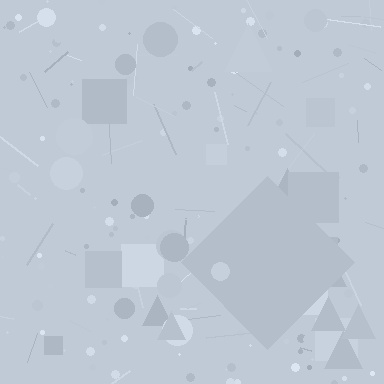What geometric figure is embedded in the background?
A diamond is embedded in the background.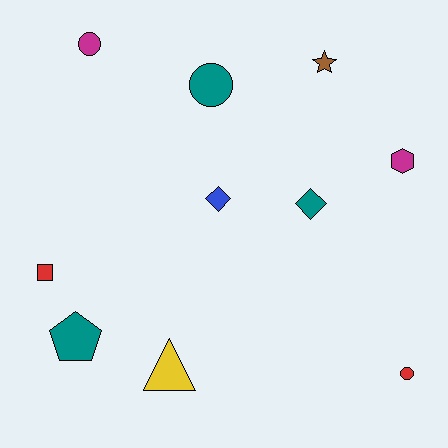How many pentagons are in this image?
There is 1 pentagon.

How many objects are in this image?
There are 10 objects.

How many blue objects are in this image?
There is 1 blue object.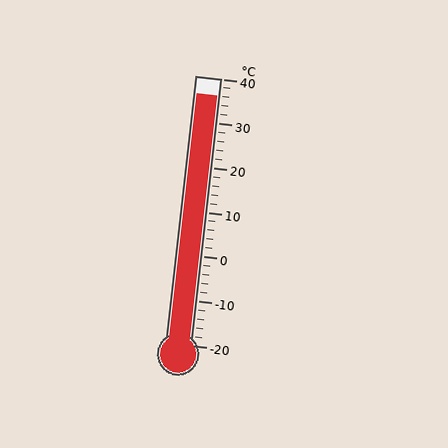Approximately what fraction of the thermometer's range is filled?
The thermometer is filled to approximately 95% of its range.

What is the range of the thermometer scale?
The thermometer scale ranges from -20°C to 40°C.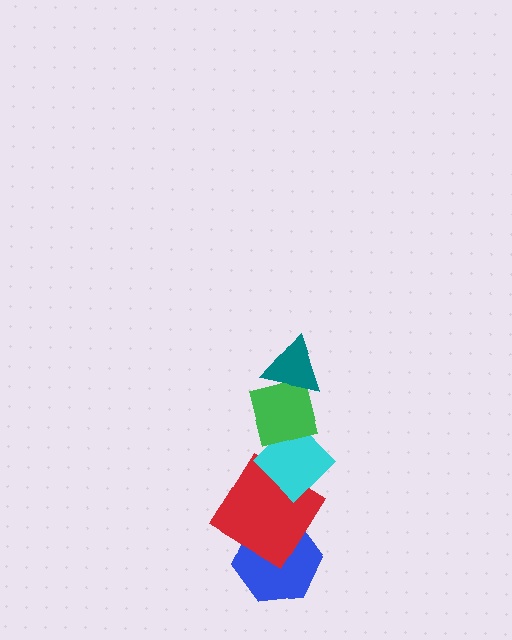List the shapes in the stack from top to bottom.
From top to bottom: the teal triangle, the green square, the cyan diamond, the red diamond, the blue hexagon.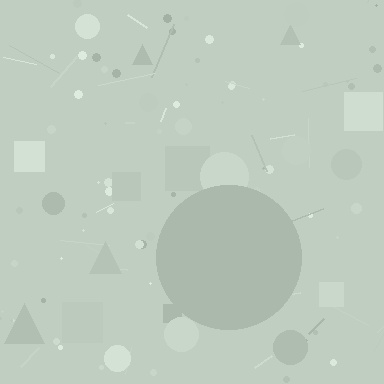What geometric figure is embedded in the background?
A circle is embedded in the background.